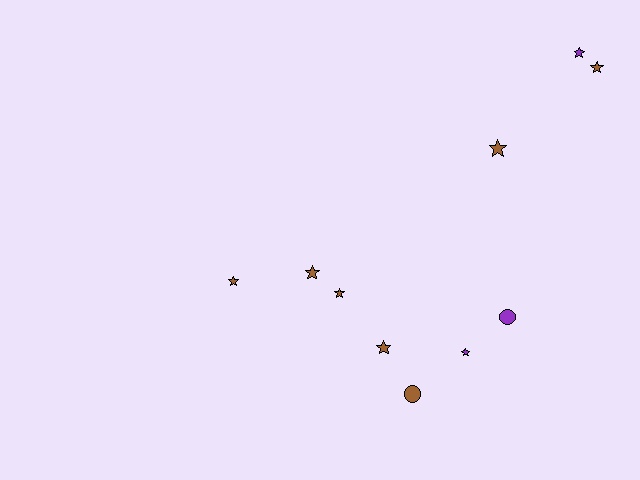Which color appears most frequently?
Brown, with 7 objects.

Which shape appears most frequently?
Star, with 8 objects.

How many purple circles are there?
There is 1 purple circle.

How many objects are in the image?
There are 10 objects.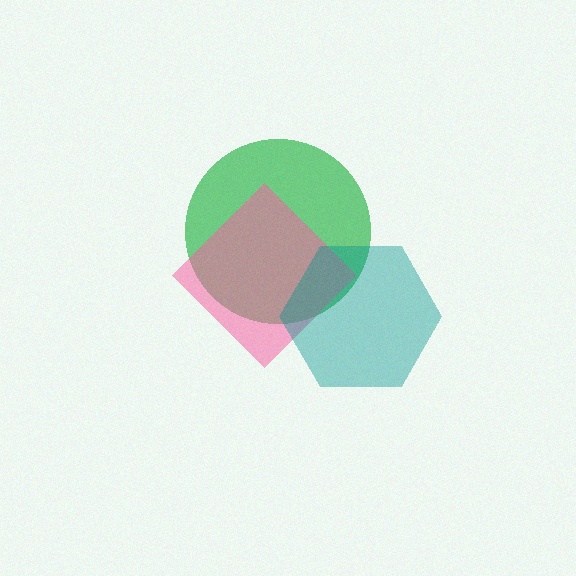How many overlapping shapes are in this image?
There are 3 overlapping shapes in the image.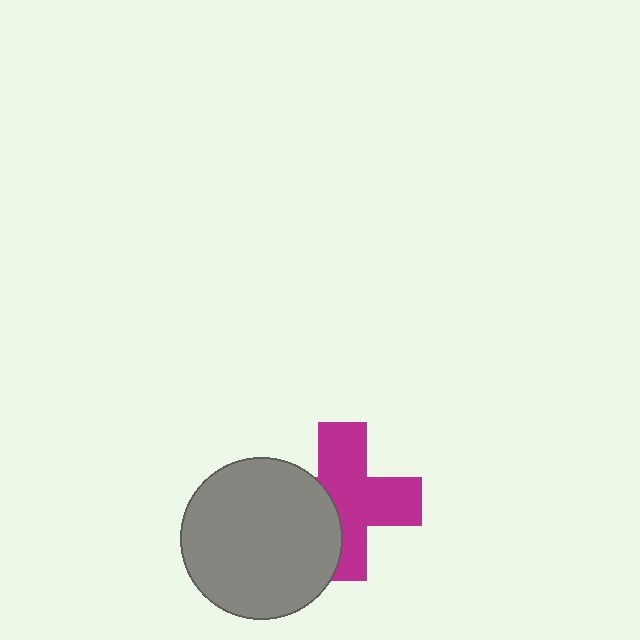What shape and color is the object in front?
The object in front is a gray circle.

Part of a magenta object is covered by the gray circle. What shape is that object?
It is a cross.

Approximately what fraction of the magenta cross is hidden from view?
Roughly 35% of the magenta cross is hidden behind the gray circle.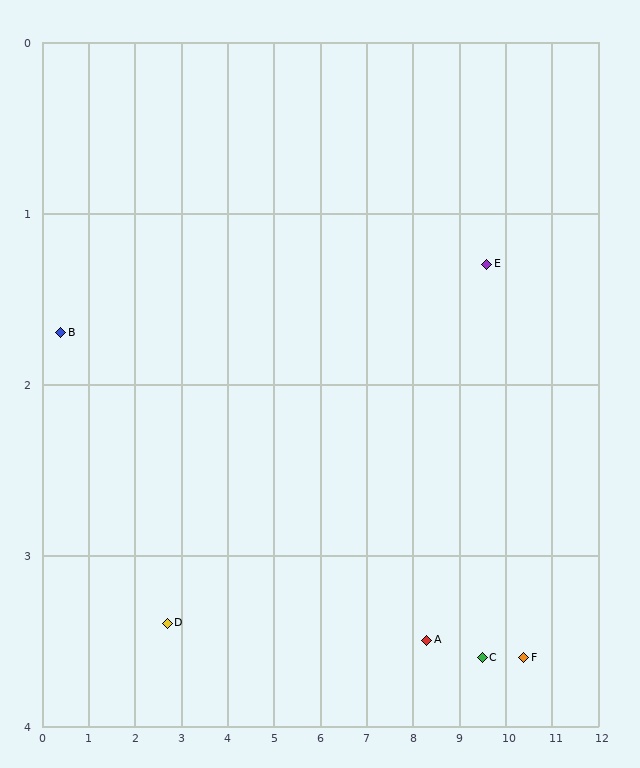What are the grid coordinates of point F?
Point F is at approximately (10.4, 3.6).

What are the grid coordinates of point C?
Point C is at approximately (9.5, 3.6).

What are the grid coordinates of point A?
Point A is at approximately (8.3, 3.5).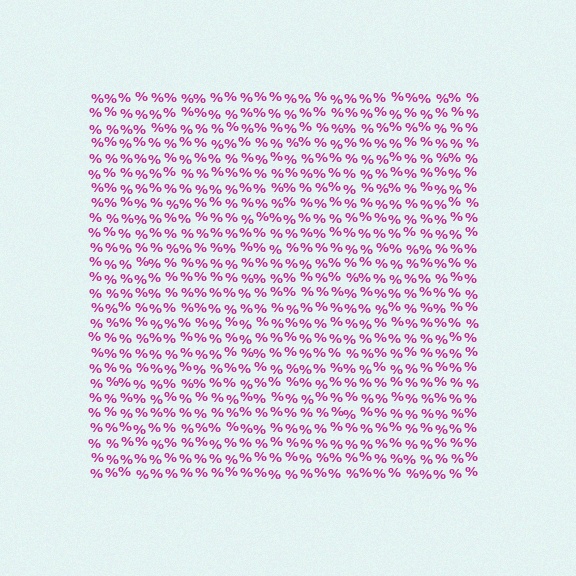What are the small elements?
The small elements are percent signs.